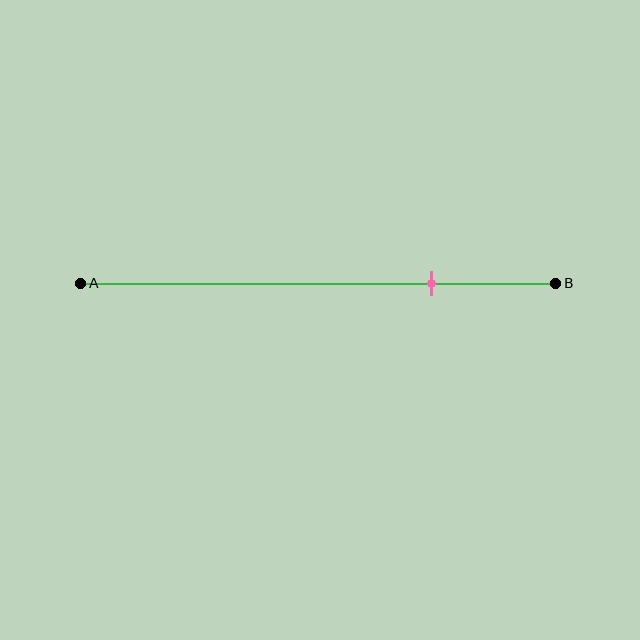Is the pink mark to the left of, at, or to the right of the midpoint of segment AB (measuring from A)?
The pink mark is to the right of the midpoint of segment AB.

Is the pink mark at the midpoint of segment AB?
No, the mark is at about 75% from A, not at the 50% midpoint.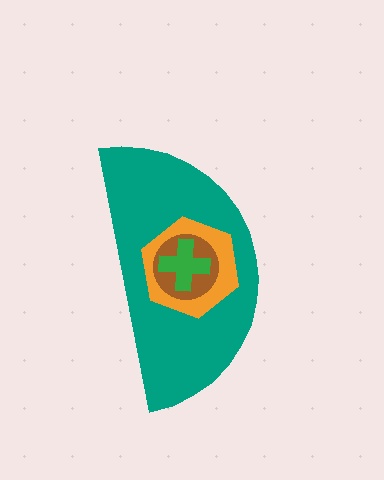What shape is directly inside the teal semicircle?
The orange hexagon.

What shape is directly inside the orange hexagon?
The brown circle.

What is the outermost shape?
The teal semicircle.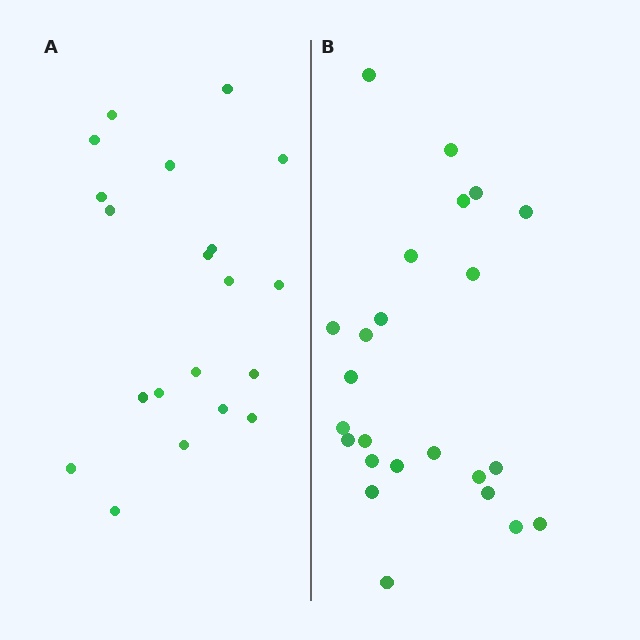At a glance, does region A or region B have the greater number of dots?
Region B (the right region) has more dots.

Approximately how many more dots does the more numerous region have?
Region B has about 4 more dots than region A.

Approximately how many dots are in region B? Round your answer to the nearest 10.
About 20 dots. (The exact count is 24, which rounds to 20.)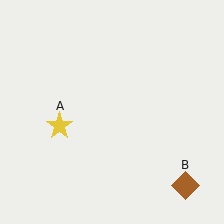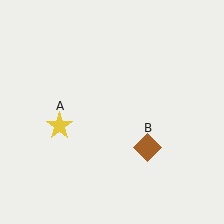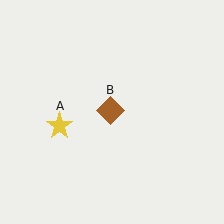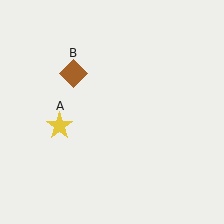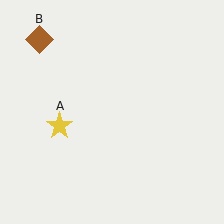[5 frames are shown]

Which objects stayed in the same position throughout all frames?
Yellow star (object A) remained stationary.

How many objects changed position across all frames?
1 object changed position: brown diamond (object B).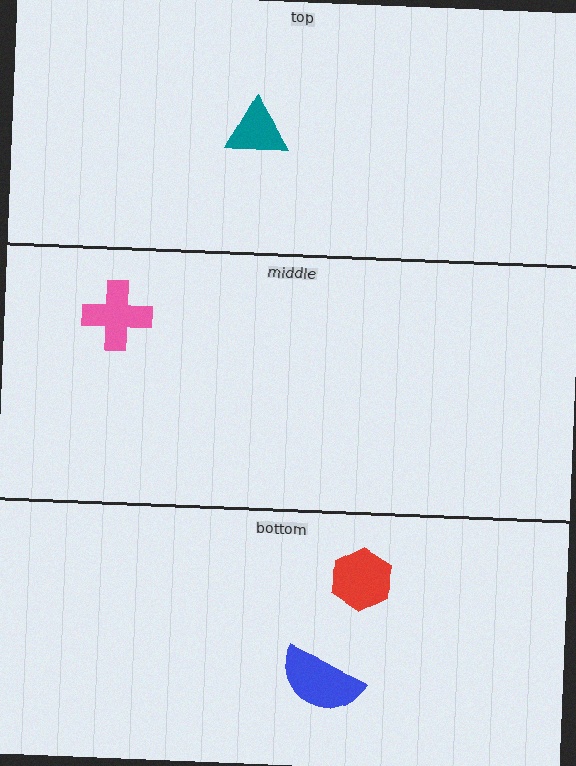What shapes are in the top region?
The teal triangle.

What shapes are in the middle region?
The pink cross.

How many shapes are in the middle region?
1.